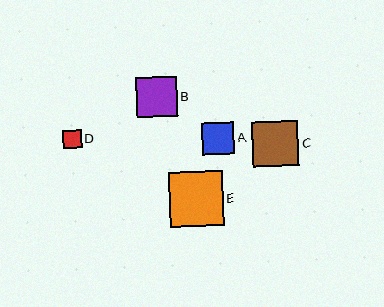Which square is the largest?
Square E is the largest with a size of approximately 54 pixels.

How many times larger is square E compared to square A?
Square E is approximately 1.7 times the size of square A.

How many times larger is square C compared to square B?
Square C is approximately 1.1 times the size of square B.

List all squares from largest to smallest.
From largest to smallest: E, C, B, A, D.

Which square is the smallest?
Square D is the smallest with a size of approximately 19 pixels.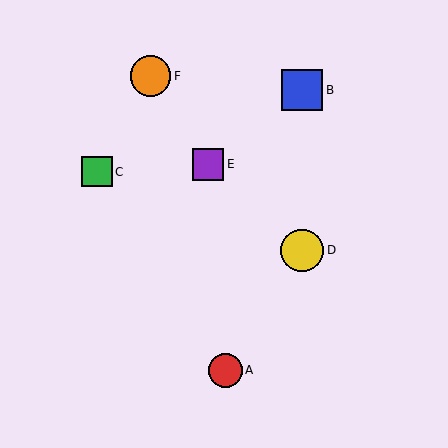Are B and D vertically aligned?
Yes, both are at x≈302.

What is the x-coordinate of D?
Object D is at x≈302.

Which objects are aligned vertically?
Objects B, D are aligned vertically.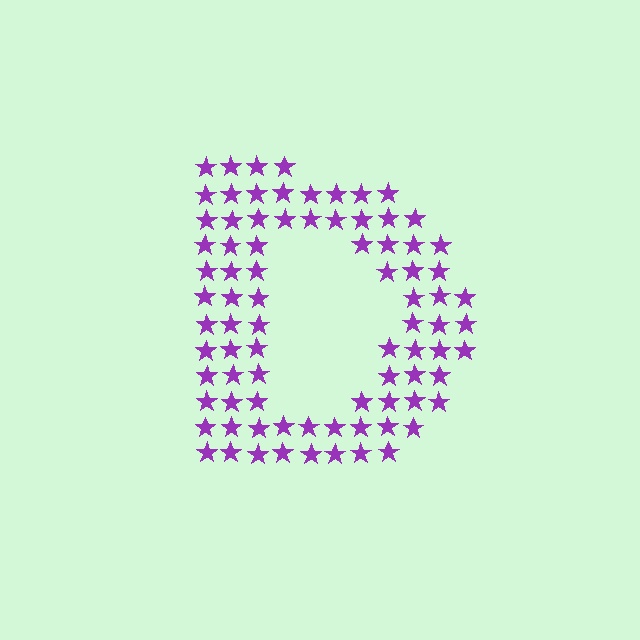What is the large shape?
The large shape is the letter D.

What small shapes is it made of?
It is made of small stars.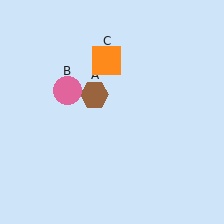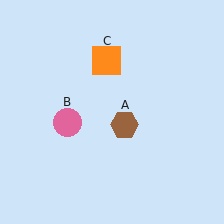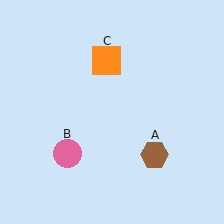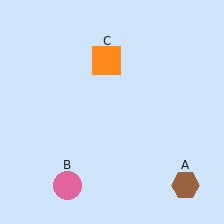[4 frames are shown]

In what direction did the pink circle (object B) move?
The pink circle (object B) moved down.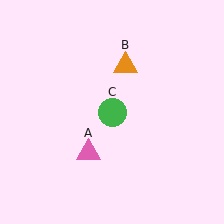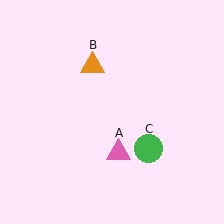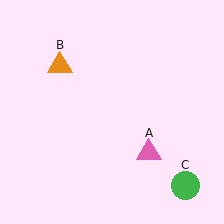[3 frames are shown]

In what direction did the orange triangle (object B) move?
The orange triangle (object B) moved left.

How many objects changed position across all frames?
3 objects changed position: pink triangle (object A), orange triangle (object B), green circle (object C).